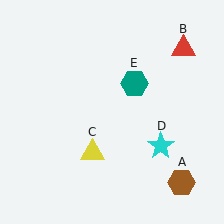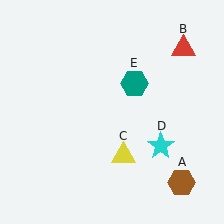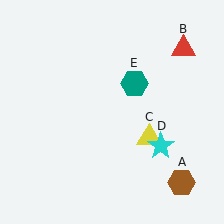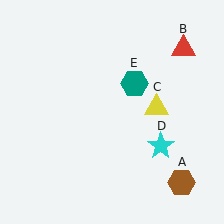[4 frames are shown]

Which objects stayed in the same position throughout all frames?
Brown hexagon (object A) and red triangle (object B) and cyan star (object D) and teal hexagon (object E) remained stationary.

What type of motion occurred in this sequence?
The yellow triangle (object C) rotated counterclockwise around the center of the scene.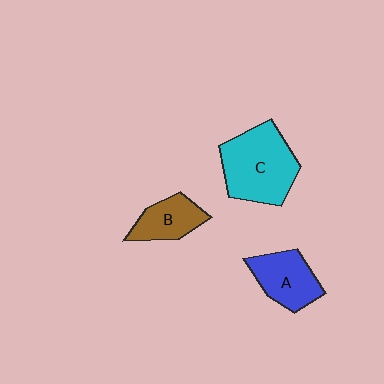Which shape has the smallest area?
Shape B (brown).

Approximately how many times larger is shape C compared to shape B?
Approximately 1.9 times.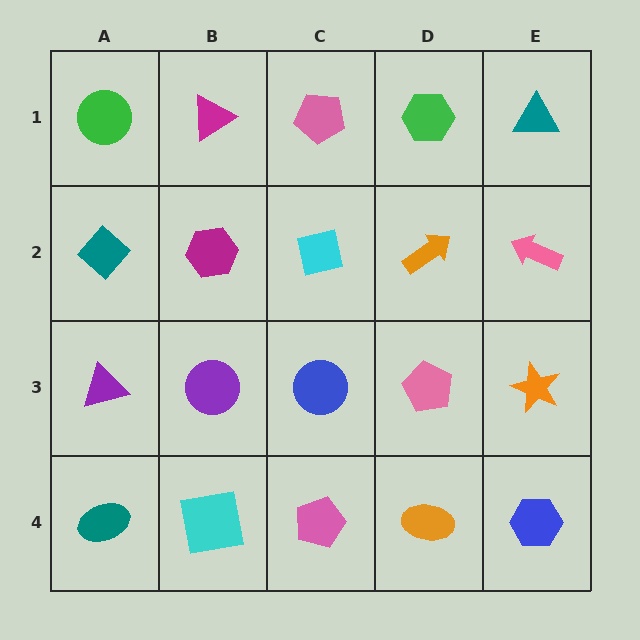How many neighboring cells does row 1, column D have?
3.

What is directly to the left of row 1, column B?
A green circle.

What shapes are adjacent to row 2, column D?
A green hexagon (row 1, column D), a pink pentagon (row 3, column D), a cyan square (row 2, column C), a pink arrow (row 2, column E).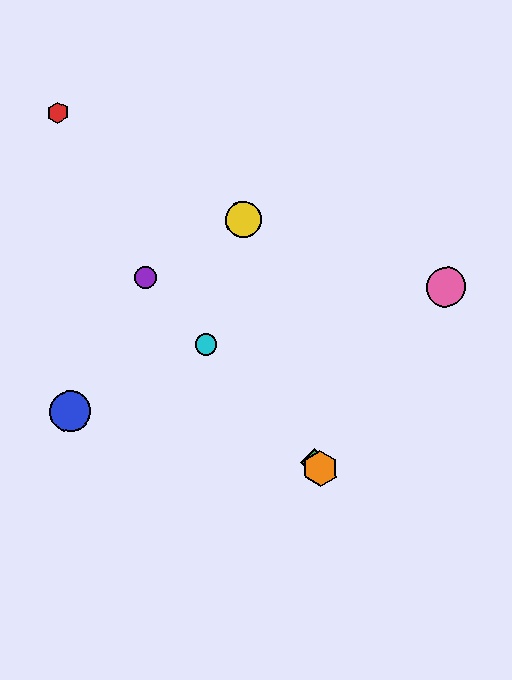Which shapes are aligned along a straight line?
The green diamond, the purple circle, the orange hexagon, the cyan circle are aligned along a straight line.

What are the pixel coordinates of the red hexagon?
The red hexagon is at (58, 113).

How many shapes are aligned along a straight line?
4 shapes (the green diamond, the purple circle, the orange hexagon, the cyan circle) are aligned along a straight line.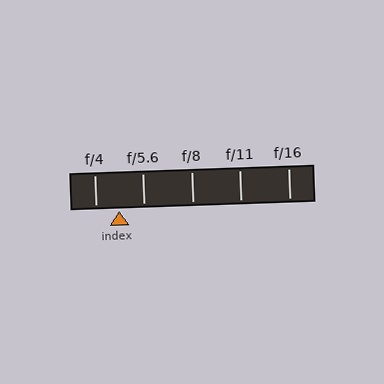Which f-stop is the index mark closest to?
The index mark is closest to f/4.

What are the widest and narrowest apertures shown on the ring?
The widest aperture shown is f/4 and the narrowest is f/16.